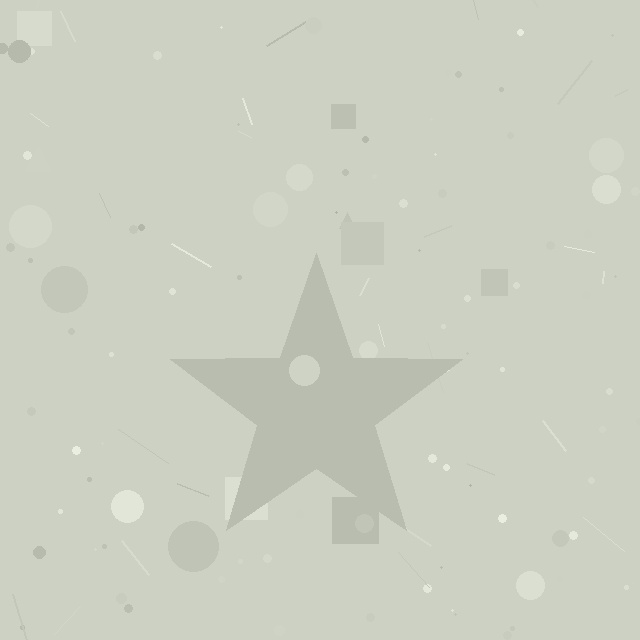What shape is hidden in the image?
A star is hidden in the image.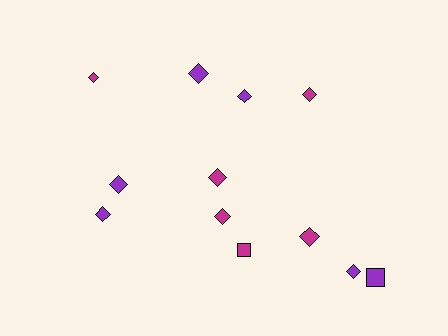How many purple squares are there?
There is 1 purple square.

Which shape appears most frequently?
Diamond, with 10 objects.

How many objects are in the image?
There are 12 objects.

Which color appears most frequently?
Magenta, with 6 objects.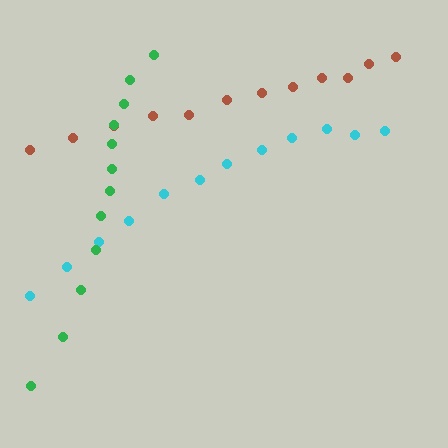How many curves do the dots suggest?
There are 3 distinct paths.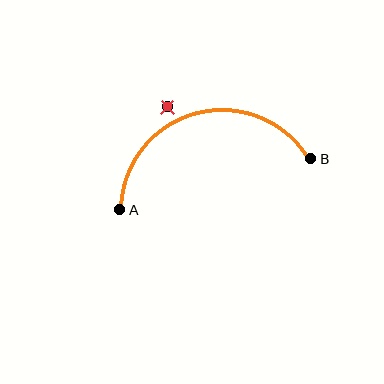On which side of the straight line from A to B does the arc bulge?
The arc bulges above the straight line connecting A and B.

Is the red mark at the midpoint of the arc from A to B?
No — the red mark does not lie on the arc at all. It sits slightly outside the curve.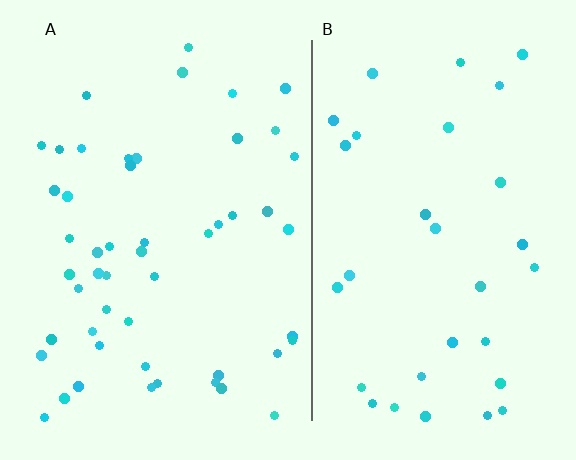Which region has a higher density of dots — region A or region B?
A (the left).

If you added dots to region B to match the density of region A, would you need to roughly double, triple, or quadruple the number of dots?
Approximately double.